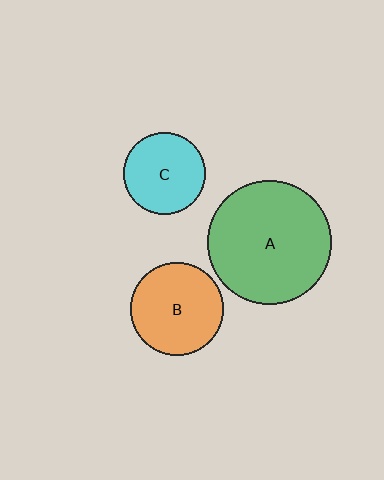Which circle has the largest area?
Circle A (green).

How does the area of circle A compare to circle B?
Approximately 1.8 times.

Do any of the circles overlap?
No, none of the circles overlap.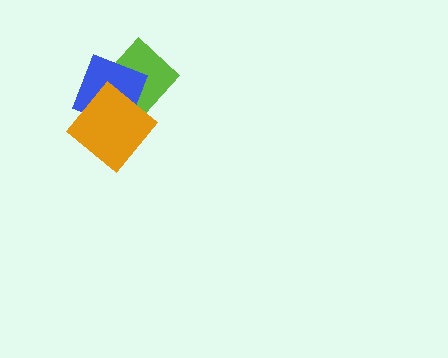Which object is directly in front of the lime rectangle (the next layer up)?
The blue square is directly in front of the lime rectangle.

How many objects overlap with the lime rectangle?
2 objects overlap with the lime rectangle.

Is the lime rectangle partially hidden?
Yes, it is partially covered by another shape.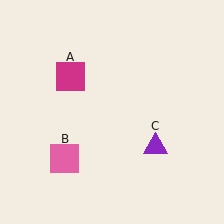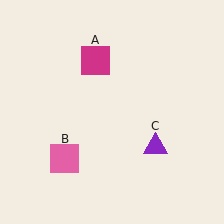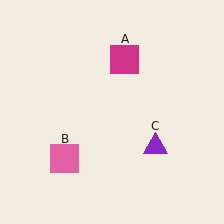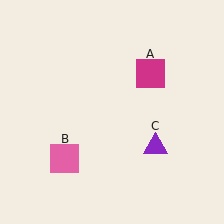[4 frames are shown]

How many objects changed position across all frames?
1 object changed position: magenta square (object A).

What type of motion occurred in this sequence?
The magenta square (object A) rotated clockwise around the center of the scene.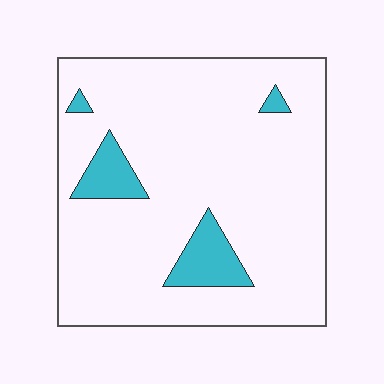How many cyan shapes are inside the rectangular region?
4.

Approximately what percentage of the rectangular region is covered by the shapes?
Approximately 10%.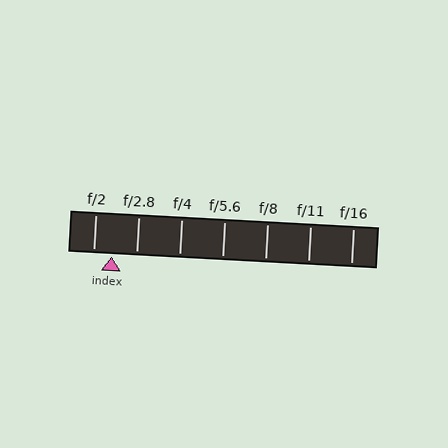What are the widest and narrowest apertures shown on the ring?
The widest aperture shown is f/2 and the narrowest is f/16.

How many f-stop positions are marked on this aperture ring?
There are 7 f-stop positions marked.